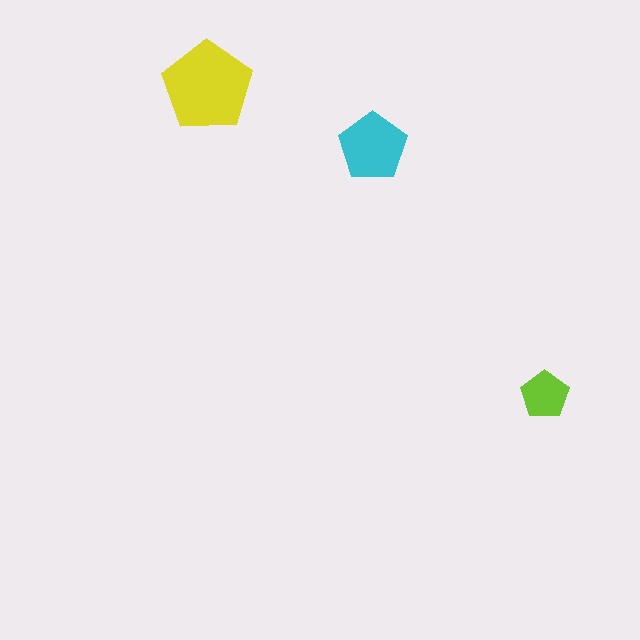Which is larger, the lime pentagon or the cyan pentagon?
The cyan one.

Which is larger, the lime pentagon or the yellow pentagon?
The yellow one.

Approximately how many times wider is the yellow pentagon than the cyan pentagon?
About 1.5 times wider.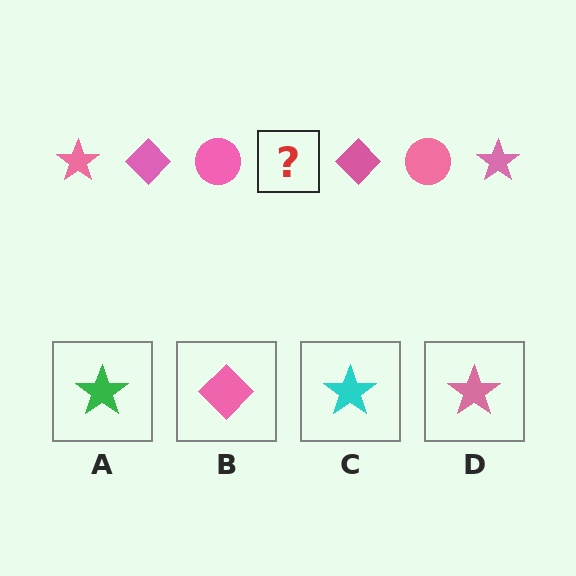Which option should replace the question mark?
Option D.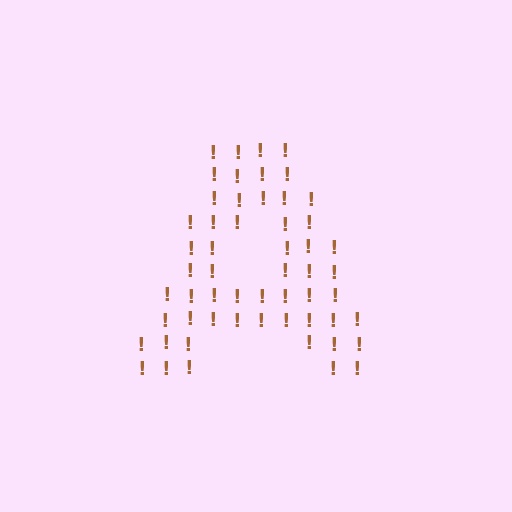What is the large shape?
The large shape is the letter A.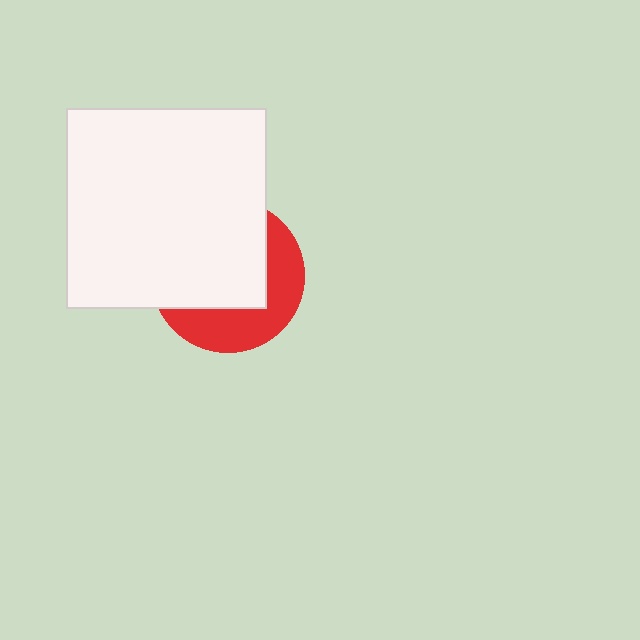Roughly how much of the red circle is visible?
A small part of it is visible (roughly 39%).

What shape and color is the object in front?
The object in front is a white square.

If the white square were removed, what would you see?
You would see the complete red circle.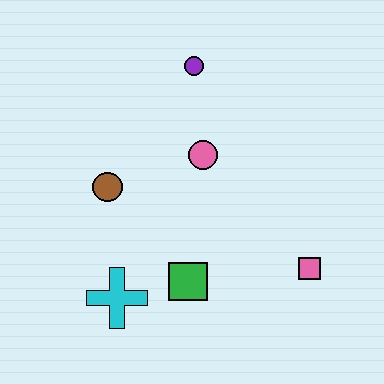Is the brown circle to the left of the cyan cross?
Yes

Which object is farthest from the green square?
The purple circle is farthest from the green square.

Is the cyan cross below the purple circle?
Yes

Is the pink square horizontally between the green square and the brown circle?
No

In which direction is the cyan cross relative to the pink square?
The cyan cross is to the left of the pink square.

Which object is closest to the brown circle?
The pink circle is closest to the brown circle.